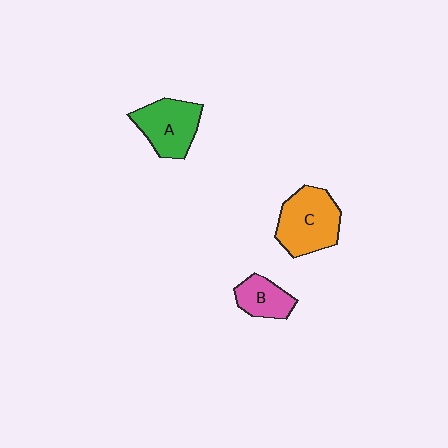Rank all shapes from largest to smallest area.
From largest to smallest: C (orange), A (green), B (pink).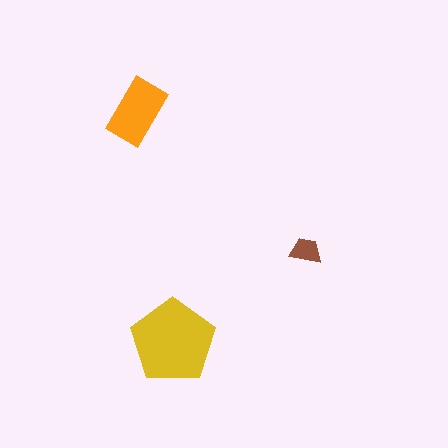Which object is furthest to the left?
The orange rectangle is leftmost.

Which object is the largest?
The yellow pentagon.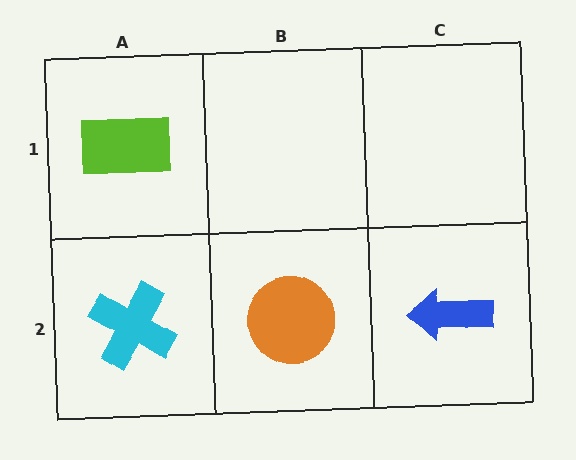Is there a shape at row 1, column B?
No, that cell is empty.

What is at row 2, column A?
A cyan cross.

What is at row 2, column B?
An orange circle.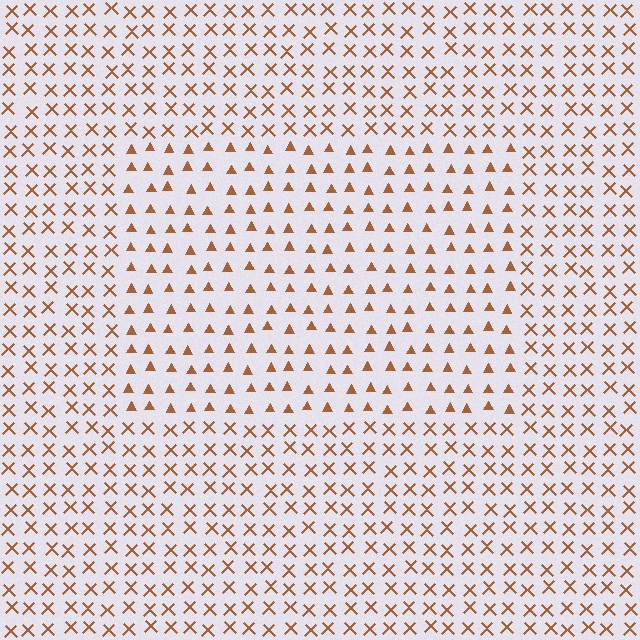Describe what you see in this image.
The image is filled with small brown elements arranged in a uniform grid. A rectangle-shaped region contains triangles, while the surrounding area contains X marks. The boundary is defined purely by the change in element shape.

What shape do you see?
I see a rectangle.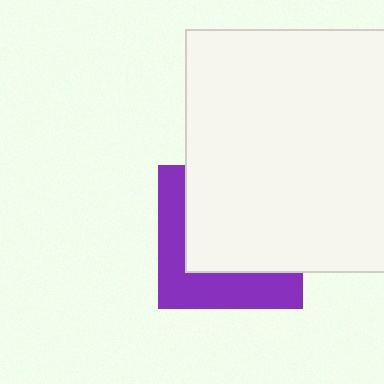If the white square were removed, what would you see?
You would see the complete purple square.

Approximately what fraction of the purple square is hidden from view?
Roughly 61% of the purple square is hidden behind the white square.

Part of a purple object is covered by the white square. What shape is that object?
It is a square.